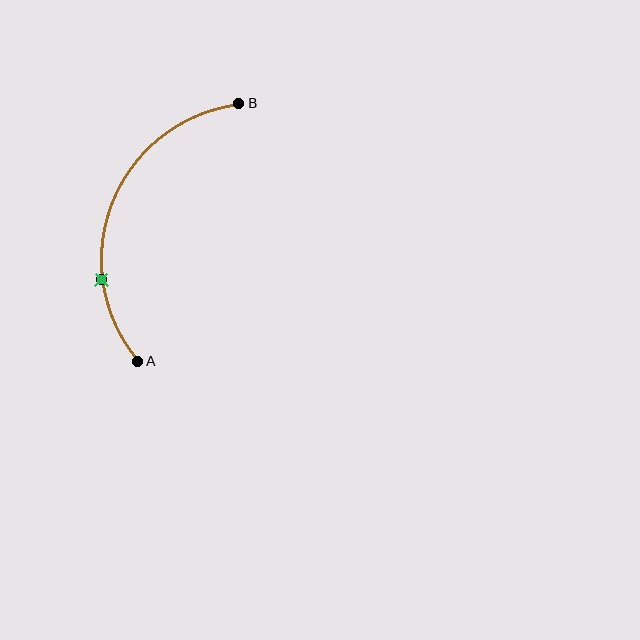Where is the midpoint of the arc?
The arc midpoint is the point on the curve farthest from the straight line joining A and B. It sits to the left of that line.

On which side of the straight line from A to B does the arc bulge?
The arc bulges to the left of the straight line connecting A and B.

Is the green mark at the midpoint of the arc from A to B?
No. The green mark lies on the arc but is closer to endpoint A. The arc midpoint would be at the point on the curve equidistant along the arc from both A and B.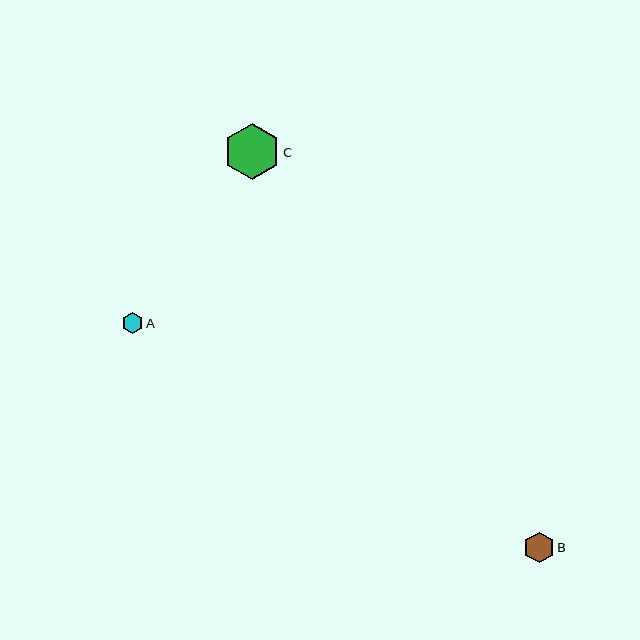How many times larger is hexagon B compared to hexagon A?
Hexagon B is approximately 1.5 times the size of hexagon A.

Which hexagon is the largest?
Hexagon C is the largest with a size of approximately 56 pixels.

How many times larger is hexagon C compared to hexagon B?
Hexagon C is approximately 1.8 times the size of hexagon B.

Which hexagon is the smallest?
Hexagon A is the smallest with a size of approximately 21 pixels.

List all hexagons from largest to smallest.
From largest to smallest: C, B, A.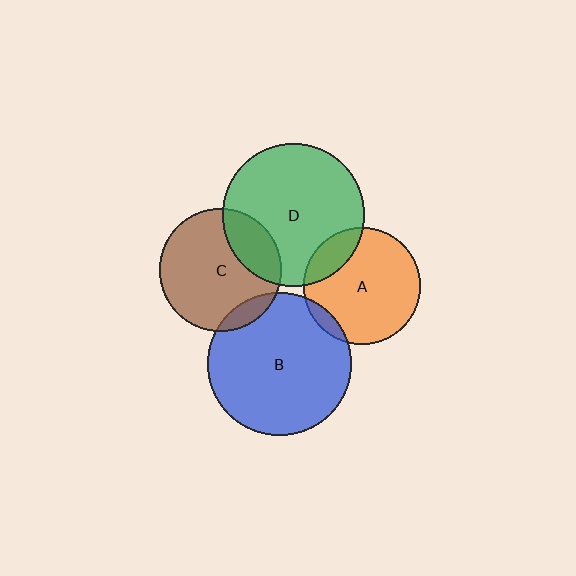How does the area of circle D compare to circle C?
Approximately 1.4 times.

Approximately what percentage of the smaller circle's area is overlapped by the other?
Approximately 5%.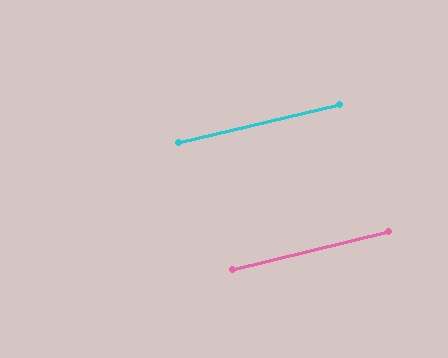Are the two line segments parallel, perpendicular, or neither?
Parallel — their directions differ by only 0.4°.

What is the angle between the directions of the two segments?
Approximately 0 degrees.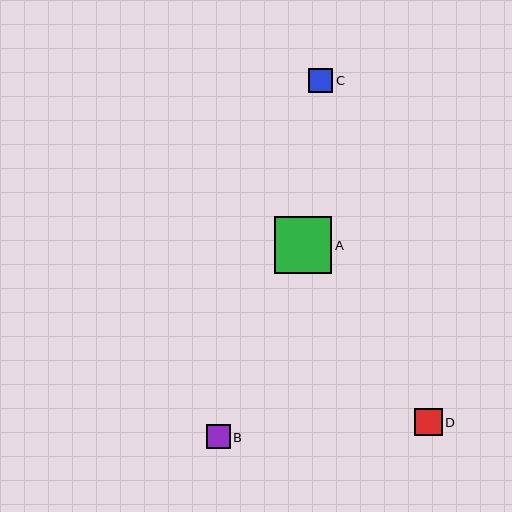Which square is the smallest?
Square B is the smallest with a size of approximately 24 pixels.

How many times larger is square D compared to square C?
Square D is approximately 1.1 times the size of square C.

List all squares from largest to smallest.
From largest to smallest: A, D, C, B.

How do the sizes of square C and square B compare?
Square C and square B are approximately the same size.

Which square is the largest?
Square A is the largest with a size of approximately 57 pixels.